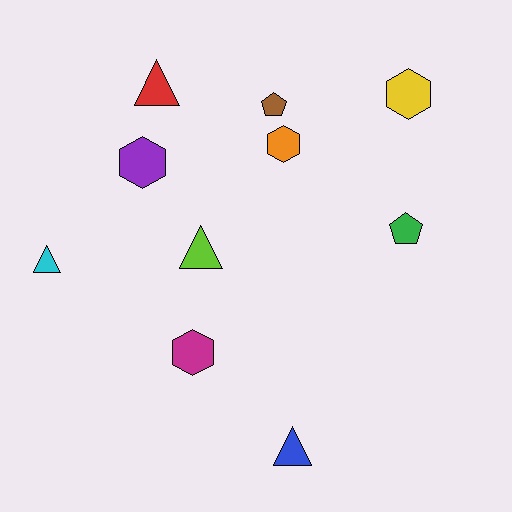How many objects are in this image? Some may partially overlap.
There are 10 objects.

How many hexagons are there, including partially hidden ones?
There are 4 hexagons.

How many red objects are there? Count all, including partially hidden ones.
There is 1 red object.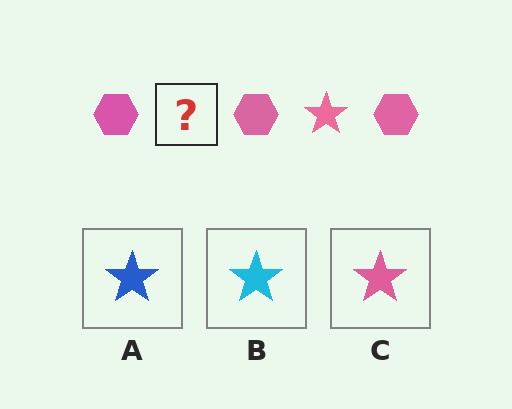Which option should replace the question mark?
Option C.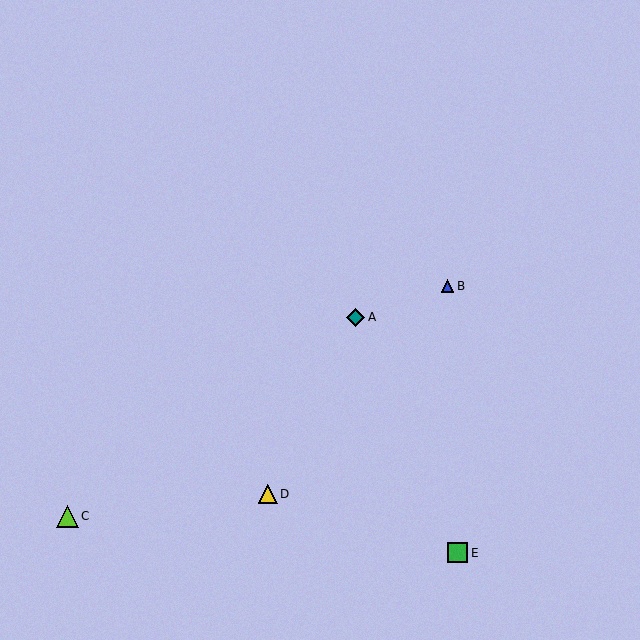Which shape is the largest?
The lime triangle (labeled C) is the largest.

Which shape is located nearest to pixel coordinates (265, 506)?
The yellow triangle (labeled D) at (268, 494) is nearest to that location.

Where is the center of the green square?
The center of the green square is at (458, 553).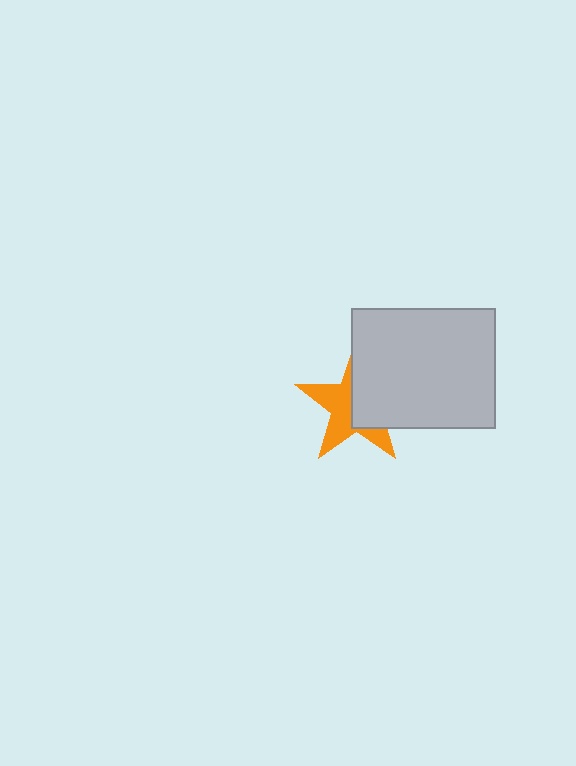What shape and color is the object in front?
The object in front is a light gray rectangle.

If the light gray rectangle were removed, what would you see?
You would see the complete orange star.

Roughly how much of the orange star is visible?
About half of it is visible (roughly 51%).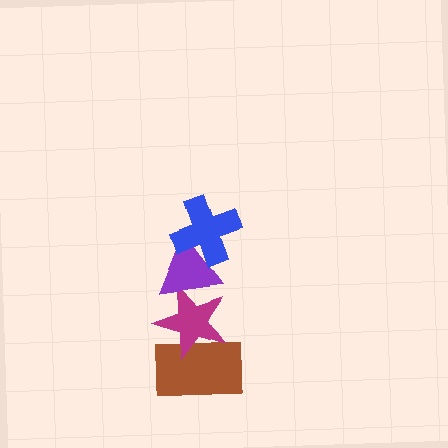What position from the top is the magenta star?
The magenta star is 3rd from the top.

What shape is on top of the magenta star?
The purple triangle is on top of the magenta star.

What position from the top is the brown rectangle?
The brown rectangle is 4th from the top.